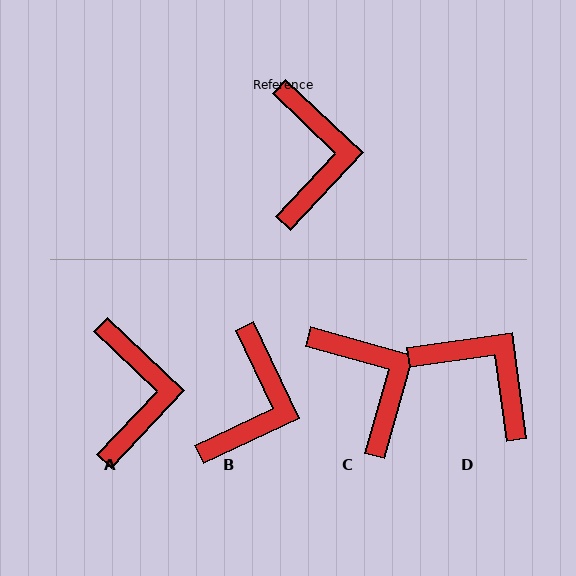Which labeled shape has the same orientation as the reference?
A.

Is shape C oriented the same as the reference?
No, it is off by about 28 degrees.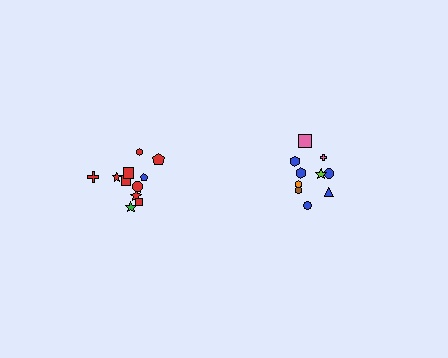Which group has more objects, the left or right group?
The left group.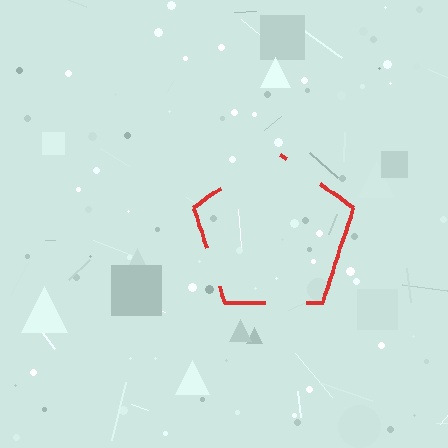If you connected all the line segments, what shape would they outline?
They would outline a pentagon.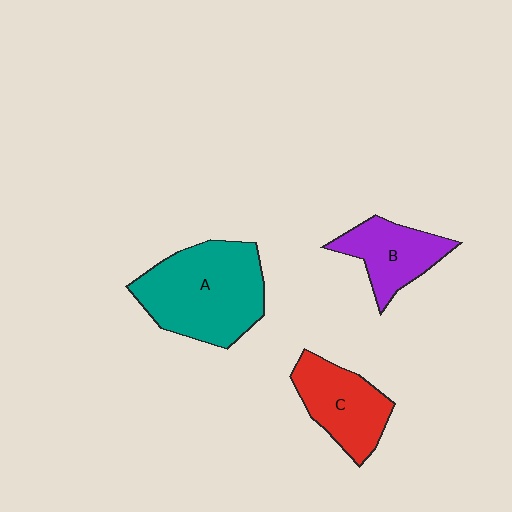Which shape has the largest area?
Shape A (teal).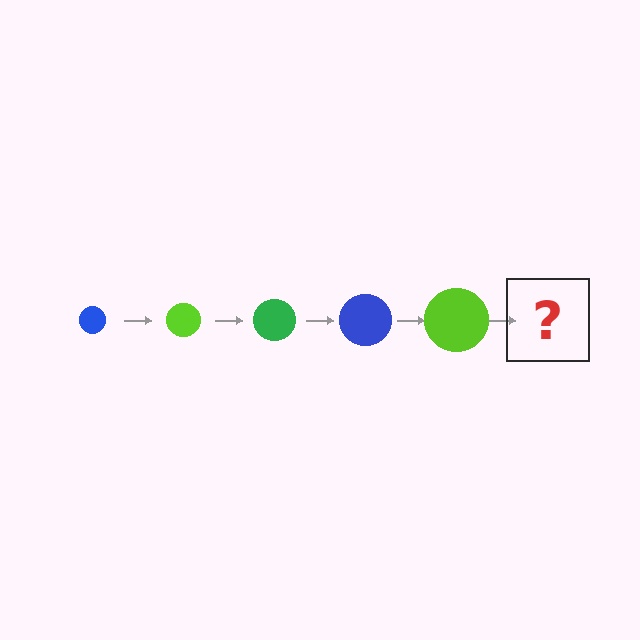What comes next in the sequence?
The next element should be a green circle, larger than the previous one.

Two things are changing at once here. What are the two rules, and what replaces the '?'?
The two rules are that the circle grows larger each step and the color cycles through blue, lime, and green. The '?' should be a green circle, larger than the previous one.